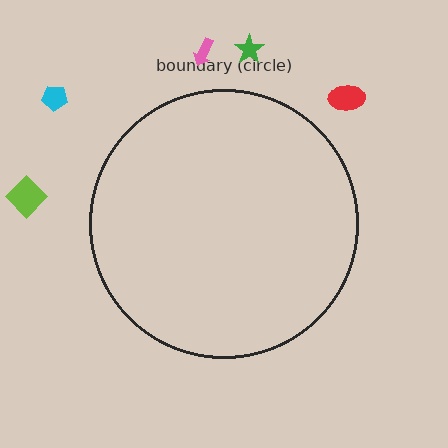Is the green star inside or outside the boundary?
Outside.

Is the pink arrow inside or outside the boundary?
Outside.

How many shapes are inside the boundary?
0 inside, 5 outside.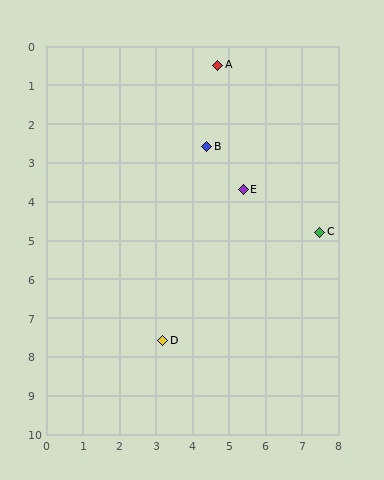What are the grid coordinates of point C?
Point C is at approximately (7.5, 4.8).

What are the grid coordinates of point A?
Point A is at approximately (4.7, 0.5).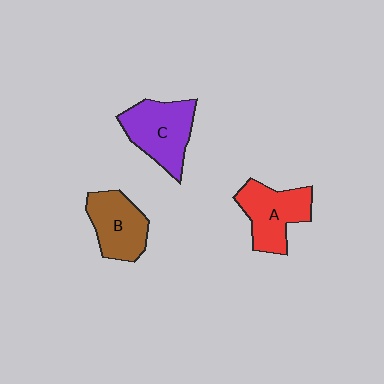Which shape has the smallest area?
Shape B (brown).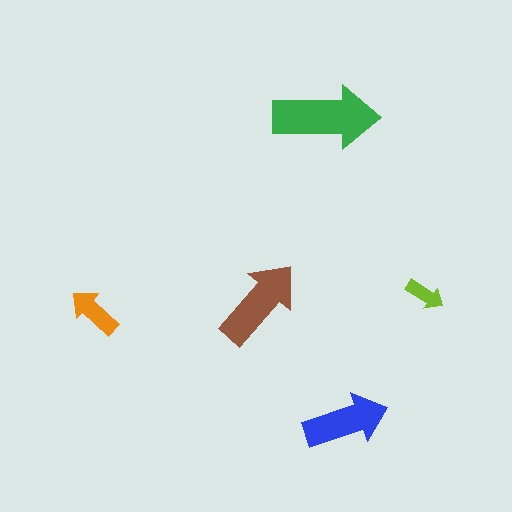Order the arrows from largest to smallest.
the green one, the brown one, the blue one, the orange one, the lime one.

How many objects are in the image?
There are 5 objects in the image.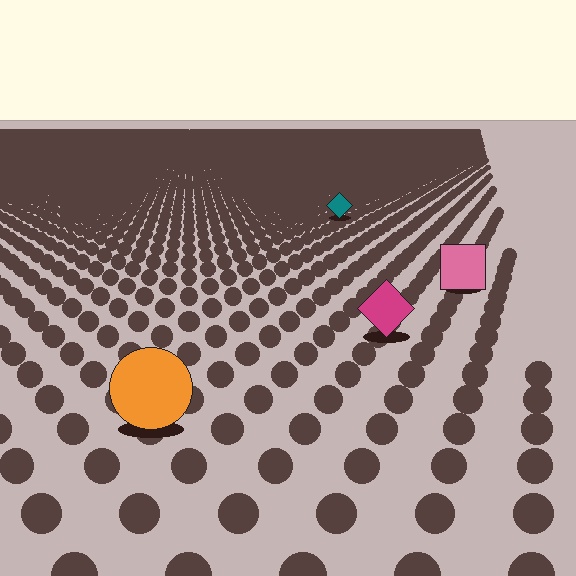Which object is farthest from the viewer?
The teal diamond is farthest from the viewer. It appears smaller and the ground texture around it is denser.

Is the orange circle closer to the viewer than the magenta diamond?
Yes. The orange circle is closer — you can tell from the texture gradient: the ground texture is coarser near it.